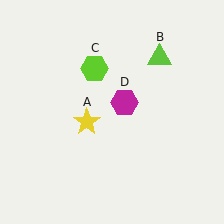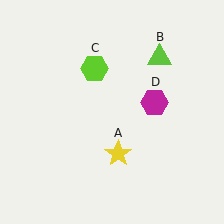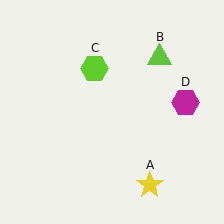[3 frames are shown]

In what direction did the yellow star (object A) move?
The yellow star (object A) moved down and to the right.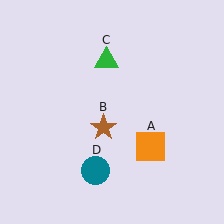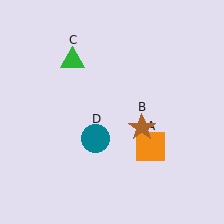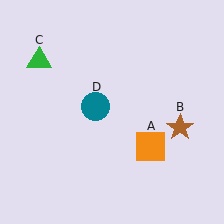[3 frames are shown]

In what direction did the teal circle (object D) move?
The teal circle (object D) moved up.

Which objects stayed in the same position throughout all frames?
Orange square (object A) remained stationary.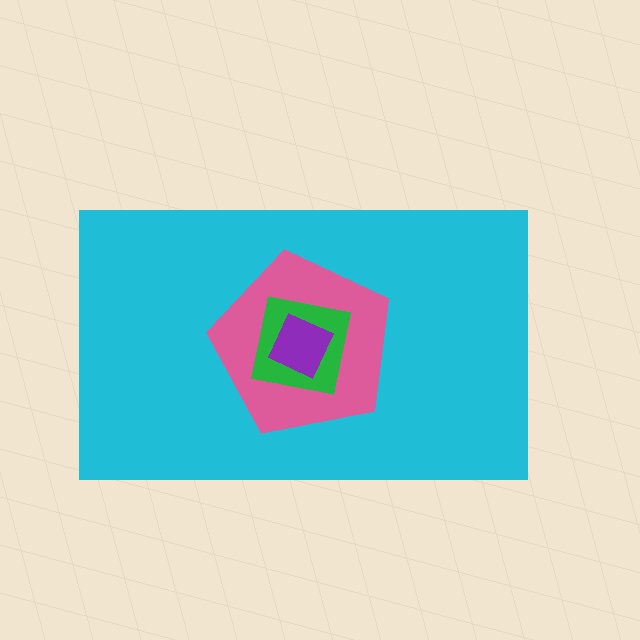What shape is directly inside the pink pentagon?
The green square.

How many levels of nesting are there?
4.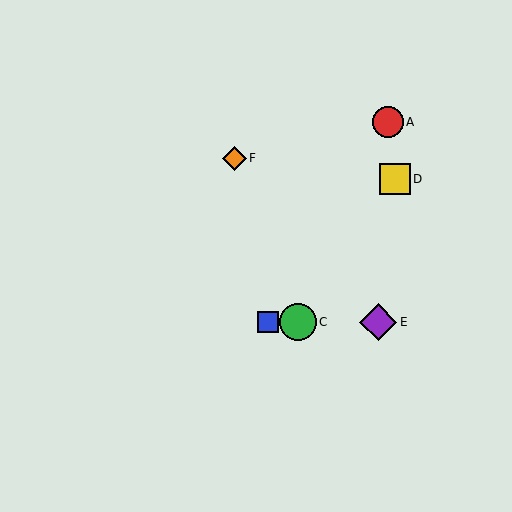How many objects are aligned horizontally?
3 objects (B, C, E) are aligned horizontally.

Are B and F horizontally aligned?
No, B is at y≈322 and F is at y≈158.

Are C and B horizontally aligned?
Yes, both are at y≈322.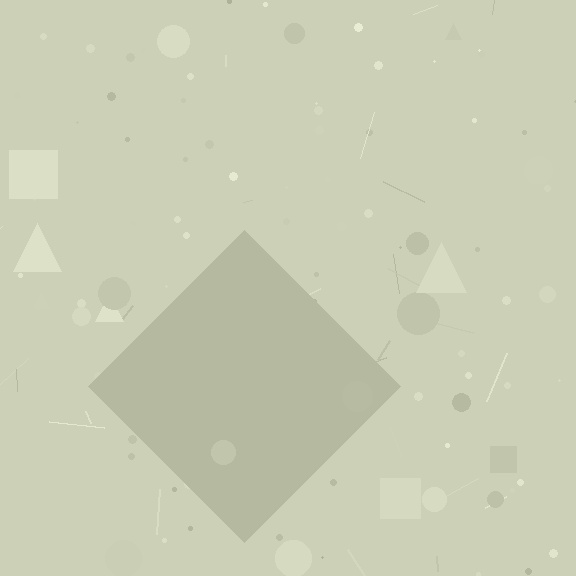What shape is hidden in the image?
A diamond is hidden in the image.